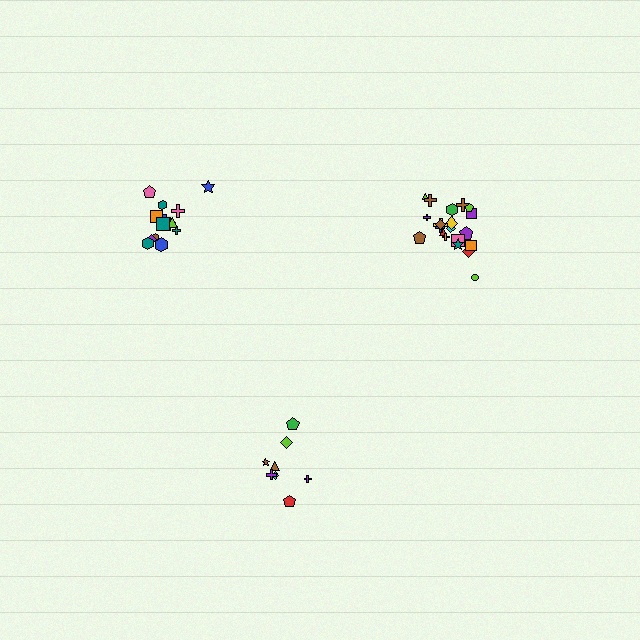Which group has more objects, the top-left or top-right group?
The top-right group.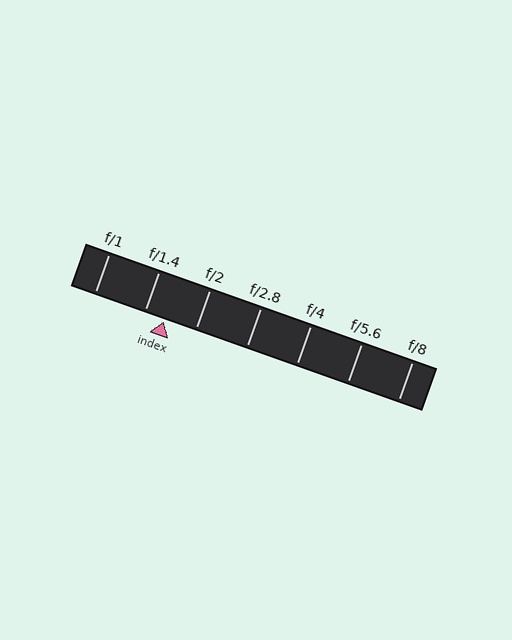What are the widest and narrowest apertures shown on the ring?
The widest aperture shown is f/1 and the narrowest is f/8.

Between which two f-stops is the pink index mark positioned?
The index mark is between f/1.4 and f/2.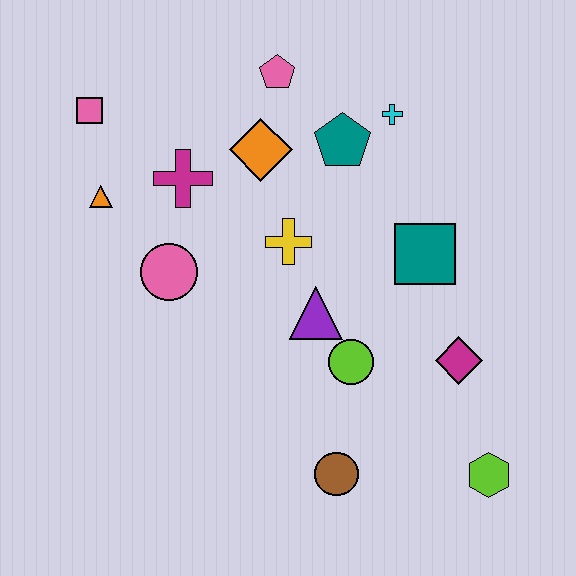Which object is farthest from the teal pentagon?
The lime hexagon is farthest from the teal pentagon.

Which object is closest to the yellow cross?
The purple triangle is closest to the yellow cross.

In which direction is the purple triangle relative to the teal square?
The purple triangle is to the left of the teal square.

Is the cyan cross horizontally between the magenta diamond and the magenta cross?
Yes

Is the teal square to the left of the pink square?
No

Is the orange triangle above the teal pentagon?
No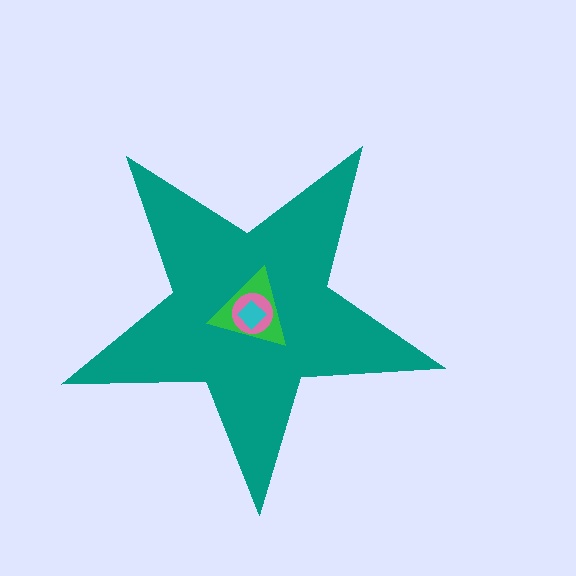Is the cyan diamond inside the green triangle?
Yes.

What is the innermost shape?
The cyan diamond.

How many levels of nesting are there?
4.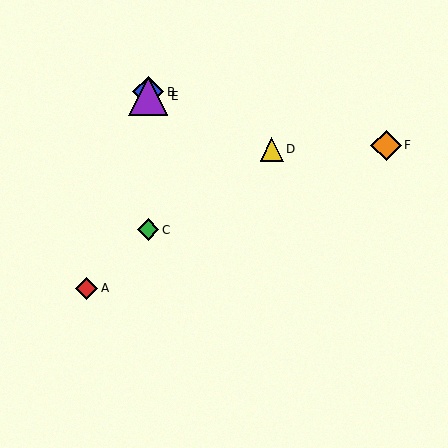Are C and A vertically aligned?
No, C is at x≈148 and A is at x≈86.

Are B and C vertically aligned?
Yes, both are at x≈148.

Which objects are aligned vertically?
Objects B, C, E are aligned vertically.